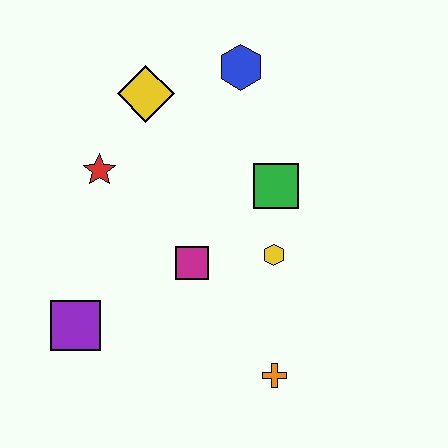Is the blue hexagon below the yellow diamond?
No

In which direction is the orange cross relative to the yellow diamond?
The orange cross is below the yellow diamond.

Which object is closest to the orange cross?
The yellow hexagon is closest to the orange cross.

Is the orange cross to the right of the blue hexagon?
Yes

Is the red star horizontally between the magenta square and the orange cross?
No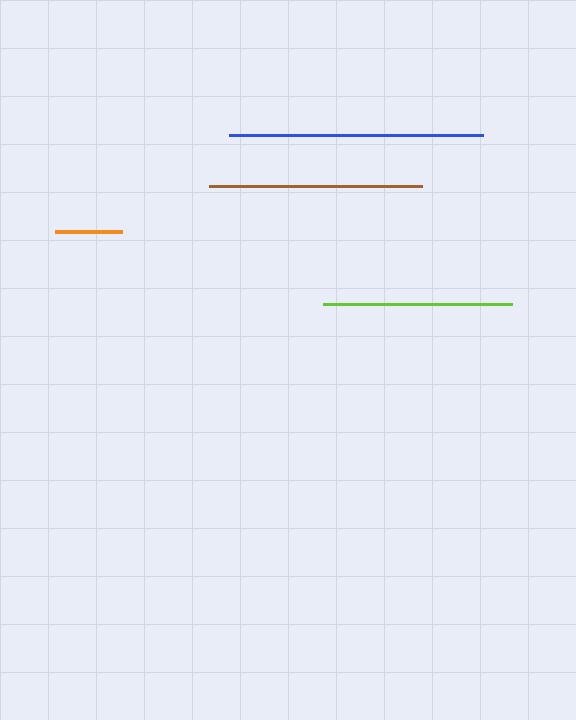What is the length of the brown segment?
The brown segment is approximately 213 pixels long.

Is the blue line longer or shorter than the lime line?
The blue line is longer than the lime line.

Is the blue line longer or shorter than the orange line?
The blue line is longer than the orange line.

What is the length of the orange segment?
The orange segment is approximately 67 pixels long.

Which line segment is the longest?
The blue line is the longest at approximately 254 pixels.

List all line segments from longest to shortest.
From longest to shortest: blue, brown, lime, orange.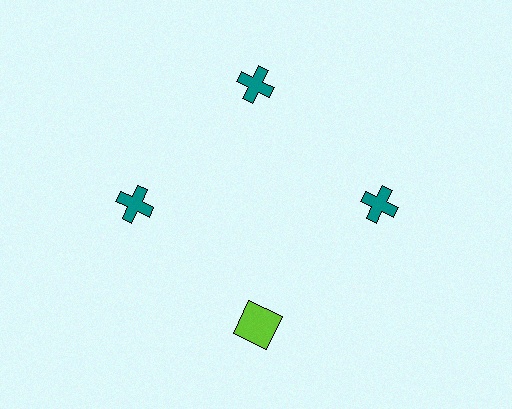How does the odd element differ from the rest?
It differs in both color (lime instead of teal) and shape (square instead of cross).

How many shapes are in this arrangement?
There are 4 shapes arranged in a ring pattern.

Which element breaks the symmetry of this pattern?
The lime square at roughly the 6 o'clock position breaks the symmetry. All other shapes are teal crosses.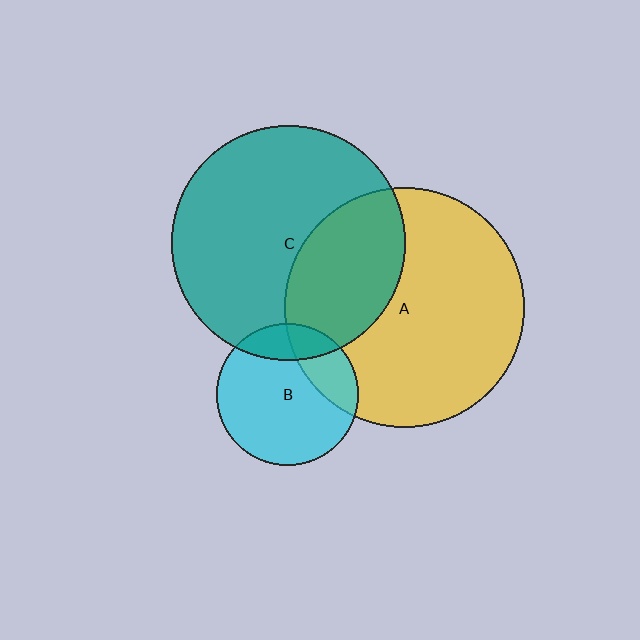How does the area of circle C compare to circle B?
Approximately 2.7 times.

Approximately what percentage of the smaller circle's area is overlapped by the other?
Approximately 15%.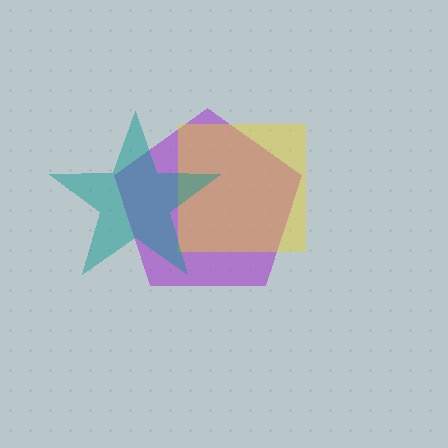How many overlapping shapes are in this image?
There are 3 overlapping shapes in the image.